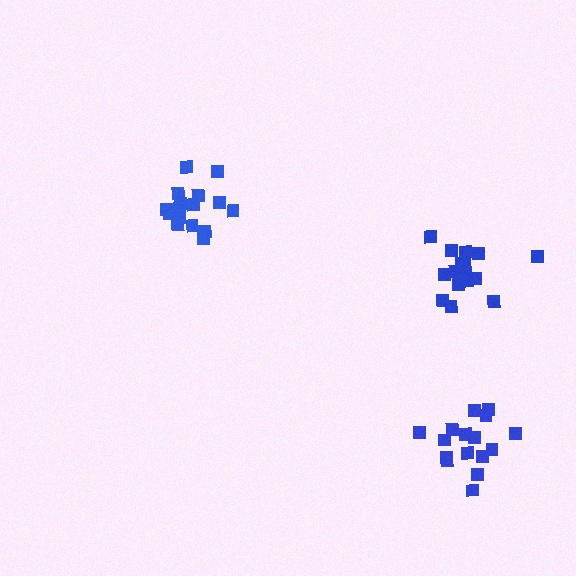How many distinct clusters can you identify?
There are 3 distinct clusters.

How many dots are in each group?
Group 1: 17 dots, Group 2: 16 dots, Group 3: 16 dots (49 total).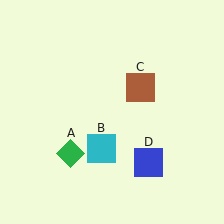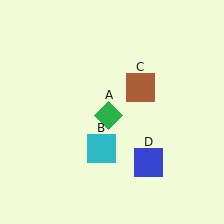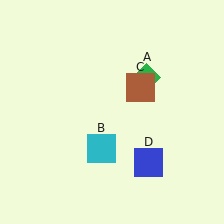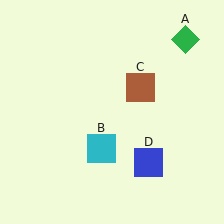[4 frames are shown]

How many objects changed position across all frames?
1 object changed position: green diamond (object A).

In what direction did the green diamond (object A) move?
The green diamond (object A) moved up and to the right.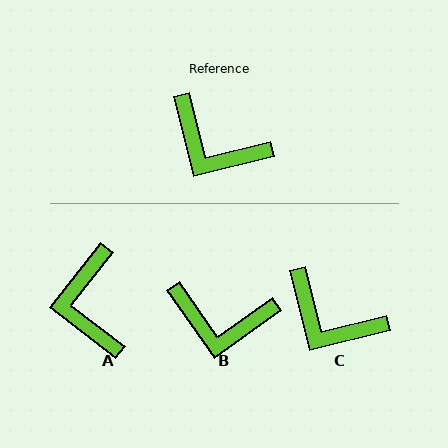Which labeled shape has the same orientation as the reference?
C.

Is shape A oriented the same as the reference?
No, it is off by about 52 degrees.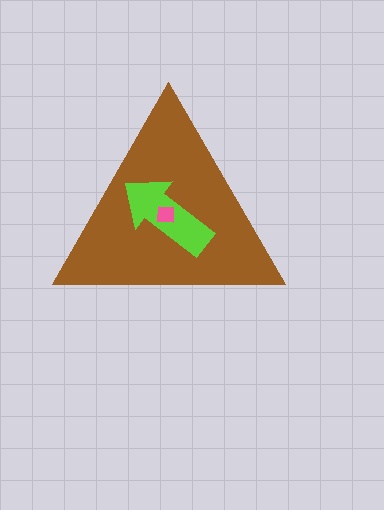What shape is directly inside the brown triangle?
The lime arrow.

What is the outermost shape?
The brown triangle.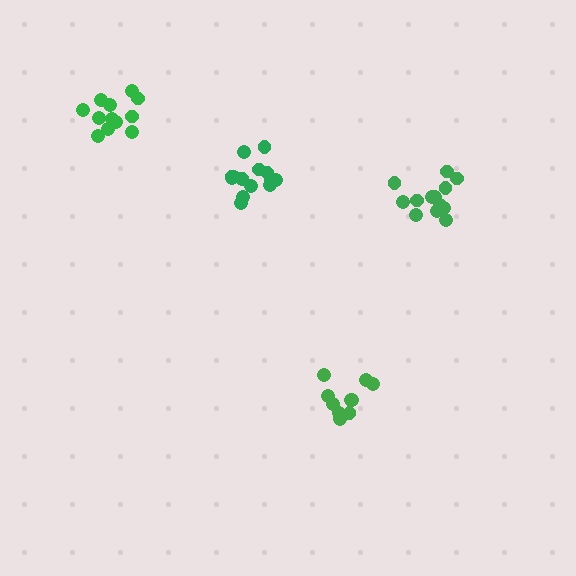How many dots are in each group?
Group 1: 13 dots, Group 2: 10 dots, Group 3: 15 dots, Group 4: 12 dots (50 total).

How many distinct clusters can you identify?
There are 4 distinct clusters.